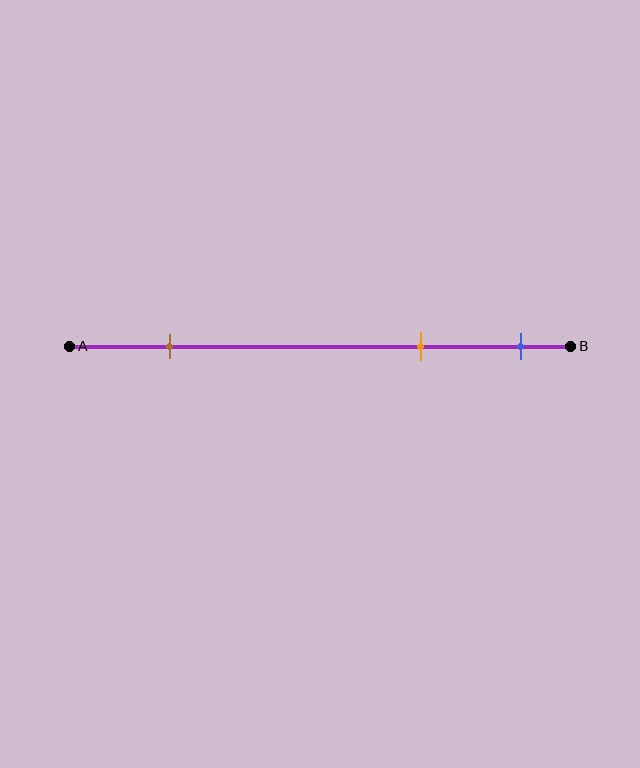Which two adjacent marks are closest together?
The orange and blue marks are the closest adjacent pair.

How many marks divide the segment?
There are 3 marks dividing the segment.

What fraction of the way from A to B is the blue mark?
The blue mark is approximately 90% (0.9) of the way from A to B.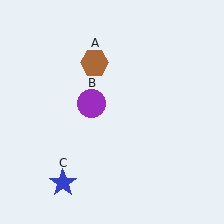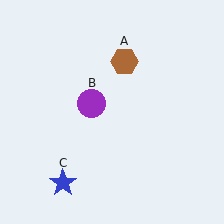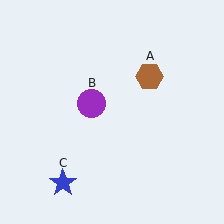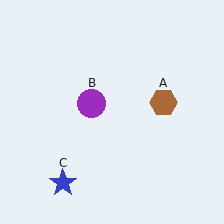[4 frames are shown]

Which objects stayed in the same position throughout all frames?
Purple circle (object B) and blue star (object C) remained stationary.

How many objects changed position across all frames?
1 object changed position: brown hexagon (object A).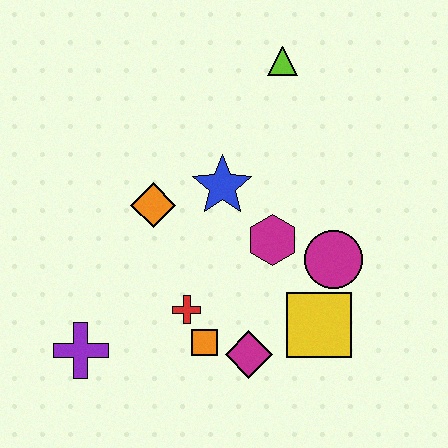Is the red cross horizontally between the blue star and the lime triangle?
No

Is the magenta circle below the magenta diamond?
No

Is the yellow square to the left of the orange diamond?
No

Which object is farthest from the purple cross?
The lime triangle is farthest from the purple cross.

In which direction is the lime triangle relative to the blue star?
The lime triangle is above the blue star.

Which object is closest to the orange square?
The red cross is closest to the orange square.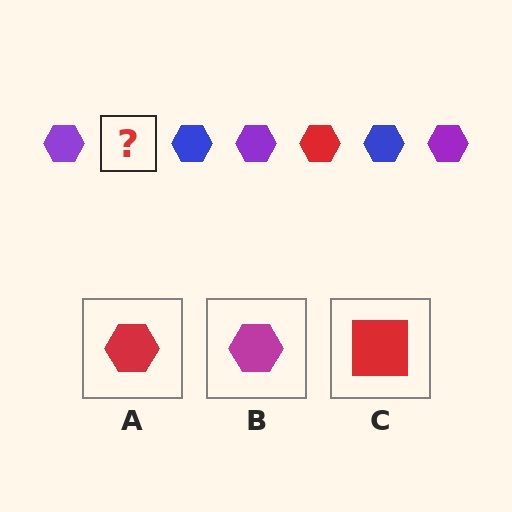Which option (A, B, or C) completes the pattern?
A.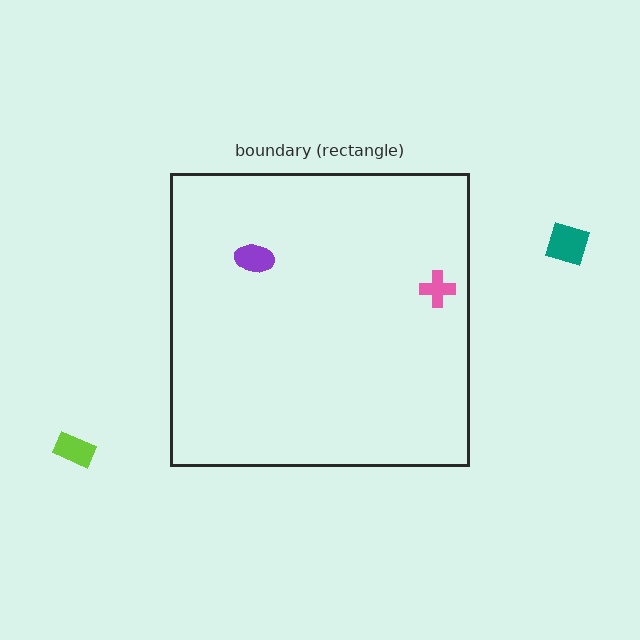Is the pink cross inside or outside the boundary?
Inside.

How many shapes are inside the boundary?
2 inside, 2 outside.